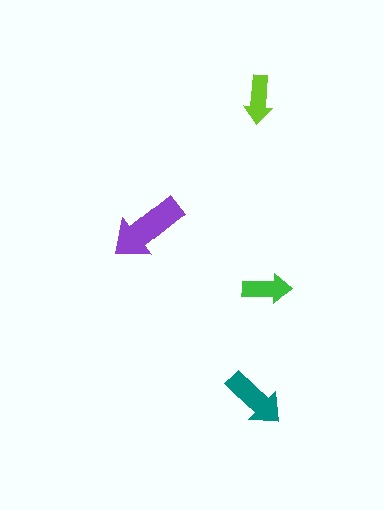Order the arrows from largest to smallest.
the purple one, the teal one, the green one, the lime one.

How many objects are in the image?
There are 4 objects in the image.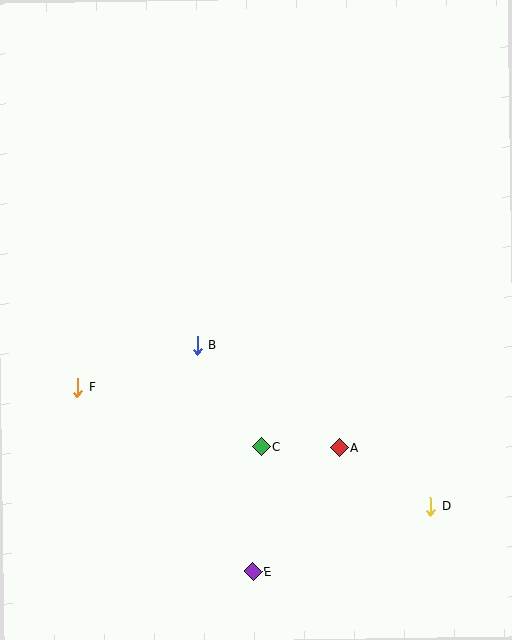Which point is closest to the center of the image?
Point B at (198, 345) is closest to the center.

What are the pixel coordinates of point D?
Point D is at (430, 506).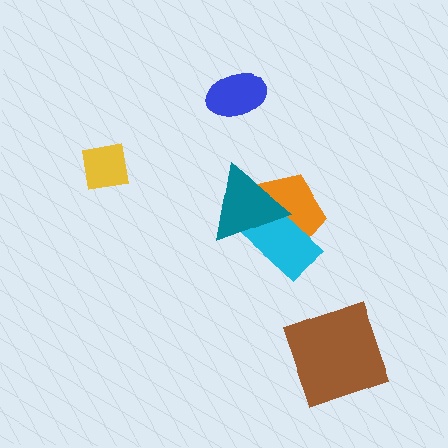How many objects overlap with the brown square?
0 objects overlap with the brown square.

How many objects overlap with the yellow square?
0 objects overlap with the yellow square.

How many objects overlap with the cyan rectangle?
2 objects overlap with the cyan rectangle.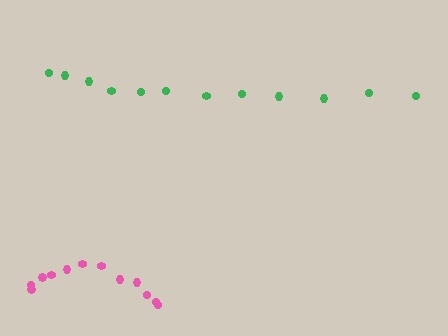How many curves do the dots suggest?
There are 2 distinct paths.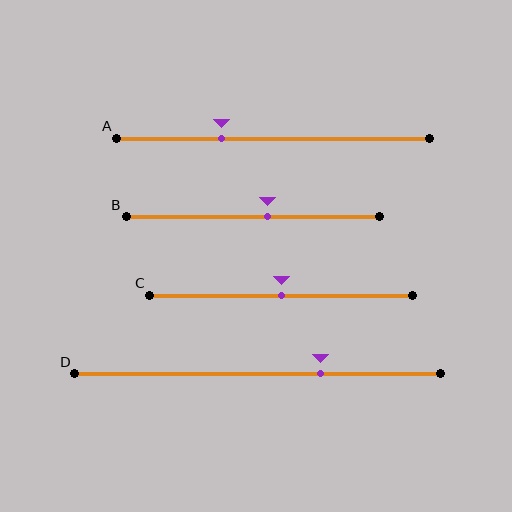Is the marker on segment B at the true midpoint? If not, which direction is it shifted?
No, the marker on segment B is shifted to the right by about 6% of the segment length.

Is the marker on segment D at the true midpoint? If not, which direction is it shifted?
No, the marker on segment D is shifted to the right by about 17% of the segment length.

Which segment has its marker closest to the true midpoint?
Segment C has its marker closest to the true midpoint.